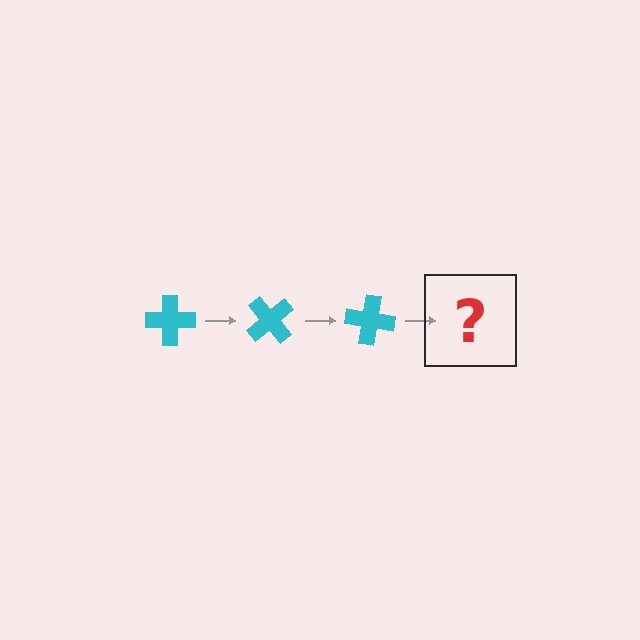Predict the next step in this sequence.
The next step is a cyan cross rotated 150 degrees.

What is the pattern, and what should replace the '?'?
The pattern is that the cross rotates 50 degrees each step. The '?' should be a cyan cross rotated 150 degrees.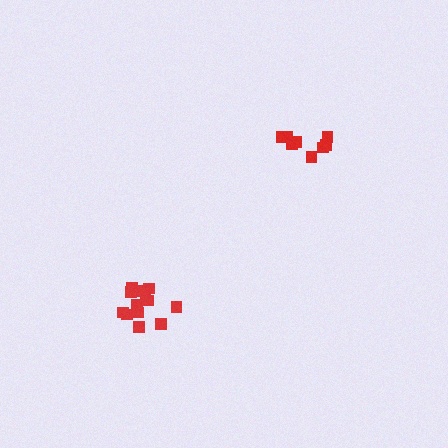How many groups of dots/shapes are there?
There are 2 groups.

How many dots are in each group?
Group 1: 13 dots, Group 2: 8 dots (21 total).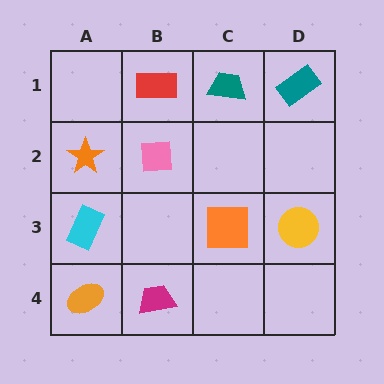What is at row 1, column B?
A red rectangle.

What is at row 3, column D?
A yellow circle.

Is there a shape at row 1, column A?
No, that cell is empty.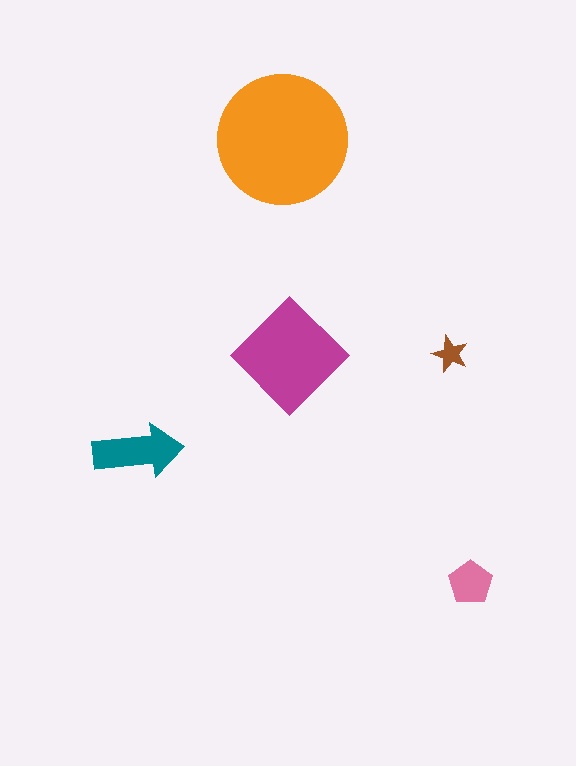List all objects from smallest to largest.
The brown star, the pink pentagon, the teal arrow, the magenta diamond, the orange circle.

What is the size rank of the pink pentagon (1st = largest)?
4th.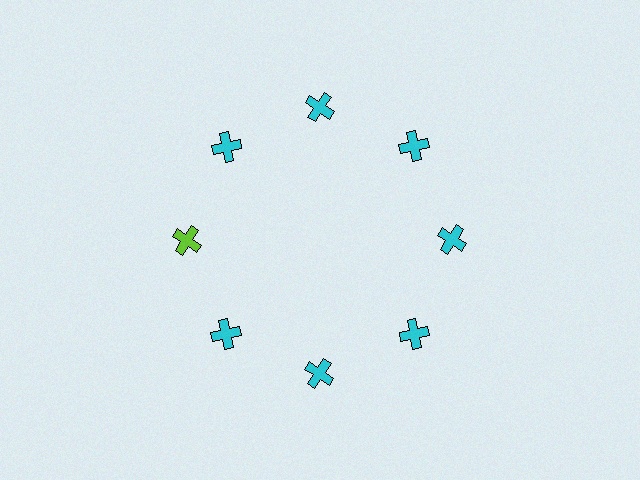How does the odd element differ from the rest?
It has a different color: lime instead of cyan.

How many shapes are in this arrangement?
There are 8 shapes arranged in a ring pattern.